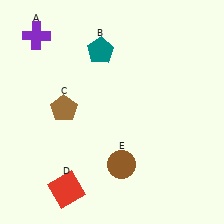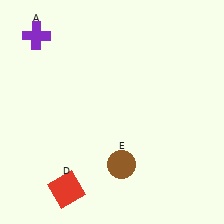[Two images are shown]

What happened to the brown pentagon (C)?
The brown pentagon (C) was removed in Image 2. It was in the top-left area of Image 1.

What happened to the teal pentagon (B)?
The teal pentagon (B) was removed in Image 2. It was in the top-left area of Image 1.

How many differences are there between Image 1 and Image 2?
There are 2 differences between the two images.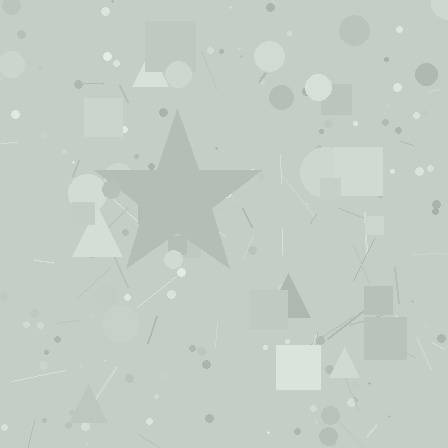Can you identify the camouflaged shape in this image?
The camouflaged shape is a star.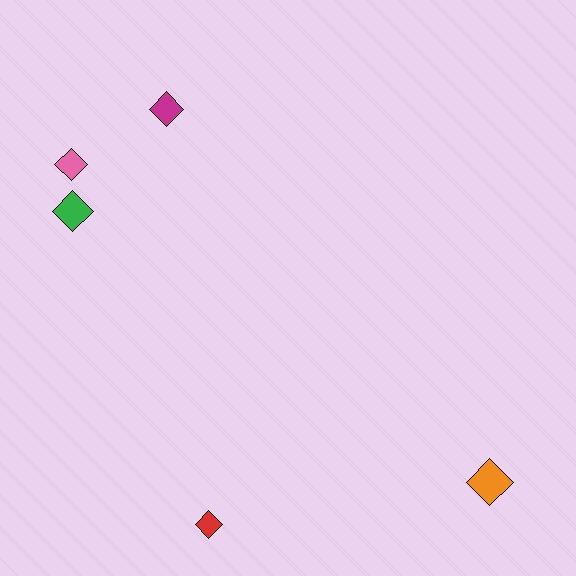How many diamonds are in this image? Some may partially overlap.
There are 5 diamonds.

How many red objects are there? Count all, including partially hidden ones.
There is 1 red object.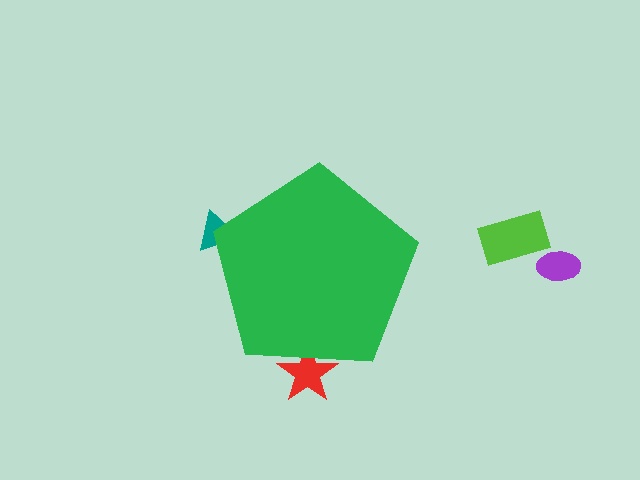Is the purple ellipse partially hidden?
No, the purple ellipse is fully visible.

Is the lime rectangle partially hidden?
No, the lime rectangle is fully visible.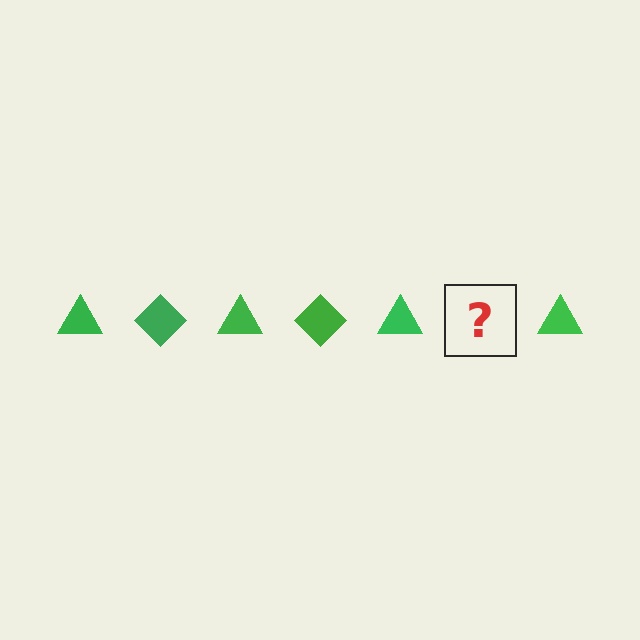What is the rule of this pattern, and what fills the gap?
The rule is that the pattern cycles through triangle, diamond shapes in green. The gap should be filled with a green diamond.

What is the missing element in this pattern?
The missing element is a green diamond.